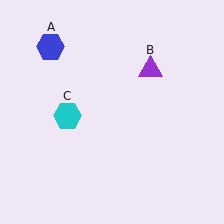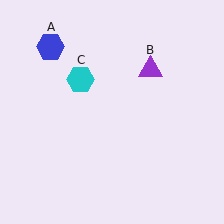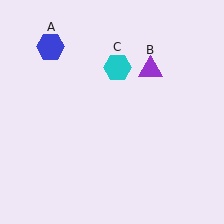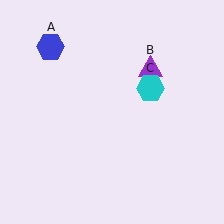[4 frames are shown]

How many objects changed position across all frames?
1 object changed position: cyan hexagon (object C).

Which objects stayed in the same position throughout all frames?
Blue hexagon (object A) and purple triangle (object B) remained stationary.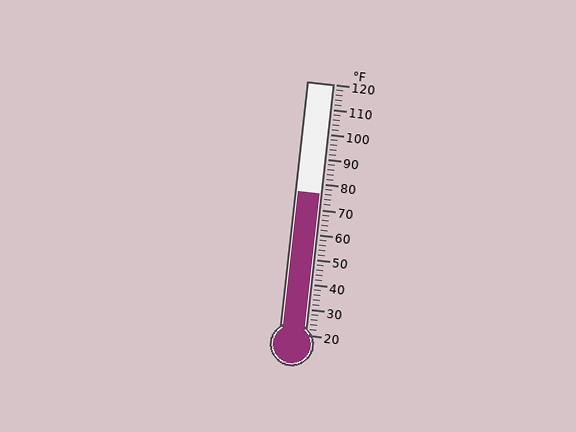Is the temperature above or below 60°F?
The temperature is above 60°F.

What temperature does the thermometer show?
The thermometer shows approximately 76°F.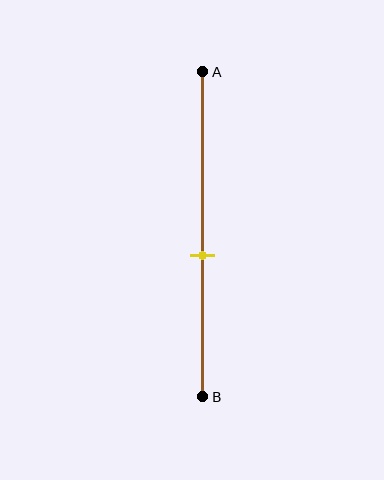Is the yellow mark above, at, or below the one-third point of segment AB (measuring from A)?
The yellow mark is below the one-third point of segment AB.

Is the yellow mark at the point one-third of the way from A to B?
No, the mark is at about 55% from A, not at the 33% one-third point.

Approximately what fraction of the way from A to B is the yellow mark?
The yellow mark is approximately 55% of the way from A to B.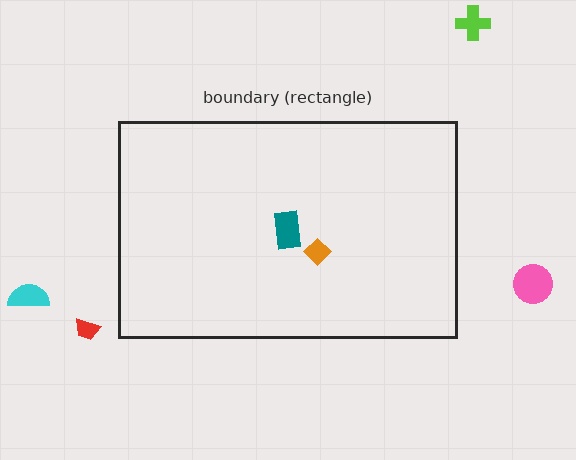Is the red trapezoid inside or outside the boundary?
Outside.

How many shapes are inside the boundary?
2 inside, 4 outside.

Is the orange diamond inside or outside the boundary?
Inside.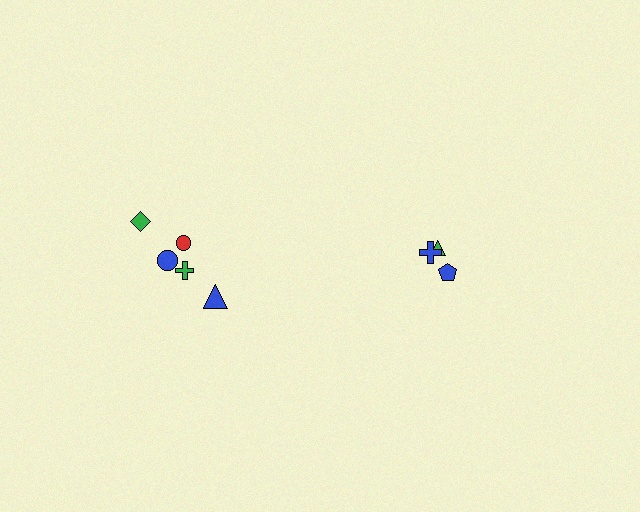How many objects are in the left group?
There are 5 objects.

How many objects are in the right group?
There are 3 objects.